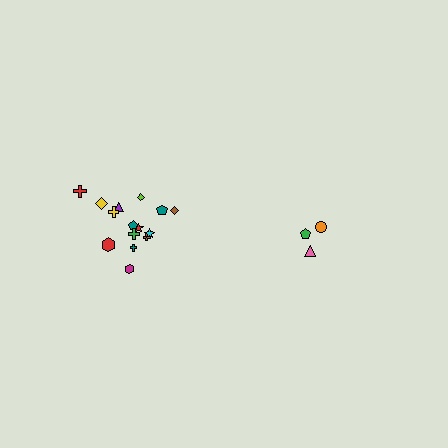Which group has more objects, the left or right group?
The left group.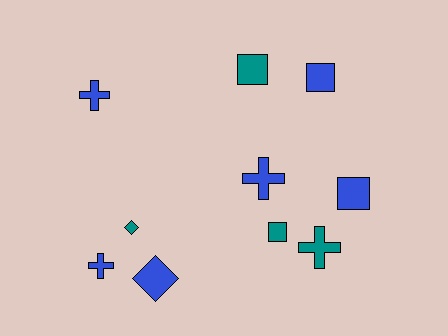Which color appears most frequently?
Blue, with 6 objects.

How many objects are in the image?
There are 10 objects.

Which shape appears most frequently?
Square, with 4 objects.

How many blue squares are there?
There are 2 blue squares.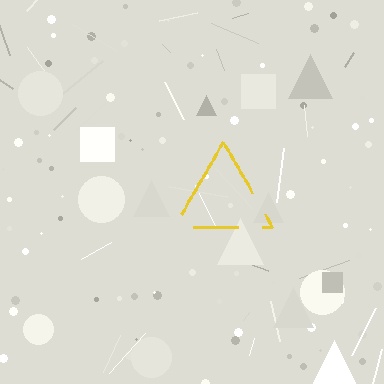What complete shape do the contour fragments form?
The contour fragments form a triangle.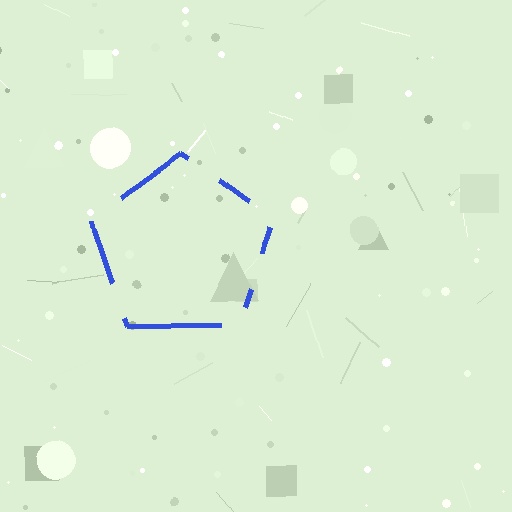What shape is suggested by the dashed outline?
The dashed outline suggests a pentagon.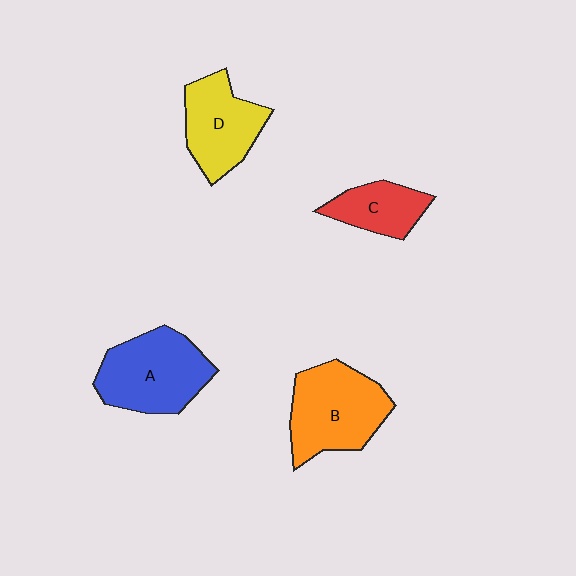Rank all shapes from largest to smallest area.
From largest to smallest: A (blue), B (orange), D (yellow), C (red).